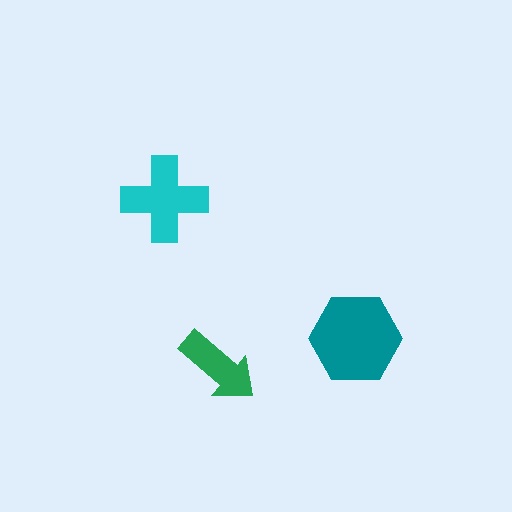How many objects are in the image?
There are 3 objects in the image.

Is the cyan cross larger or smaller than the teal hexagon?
Smaller.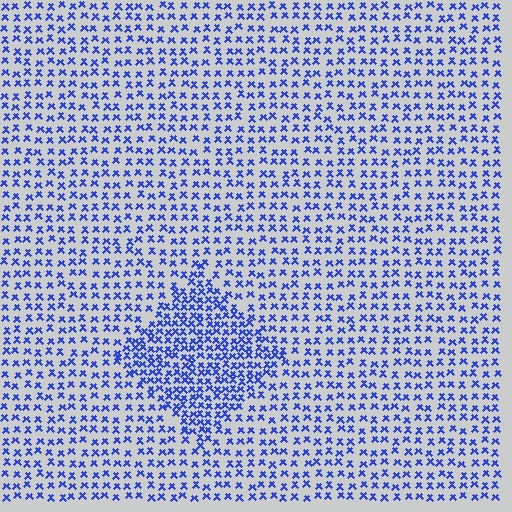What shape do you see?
I see a diamond.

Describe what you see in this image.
The image contains small blue elements arranged at two different densities. A diamond-shaped region is visible where the elements are more densely packed than the surrounding area.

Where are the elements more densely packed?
The elements are more densely packed inside the diamond boundary.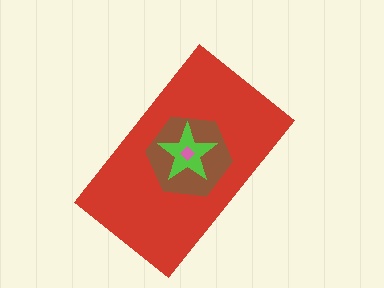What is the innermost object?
The pink diamond.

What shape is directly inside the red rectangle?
The brown hexagon.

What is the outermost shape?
The red rectangle.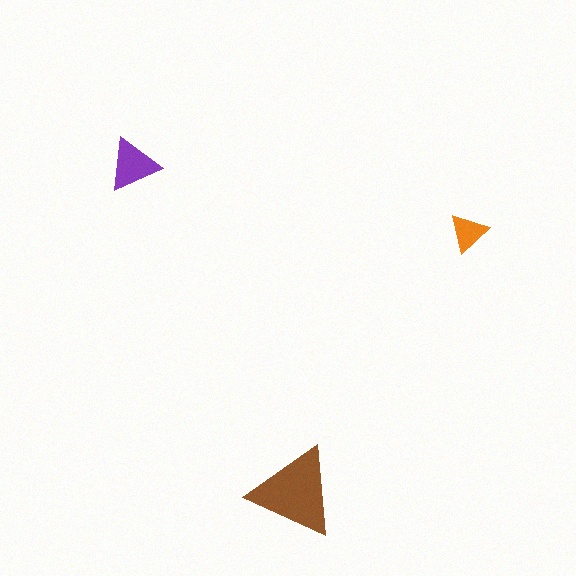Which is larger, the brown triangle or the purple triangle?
The brown one.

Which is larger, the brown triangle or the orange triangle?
The brown one.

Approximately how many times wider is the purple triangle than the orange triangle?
About 1.5 times wider.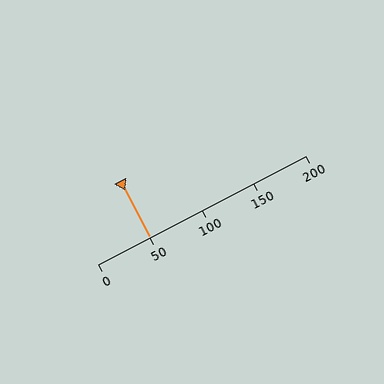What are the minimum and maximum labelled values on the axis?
The axis runs from 0 to 200.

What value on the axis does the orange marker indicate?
The marker indicates approximately 50.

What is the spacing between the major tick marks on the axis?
The major ticks are spaced 50 apart.